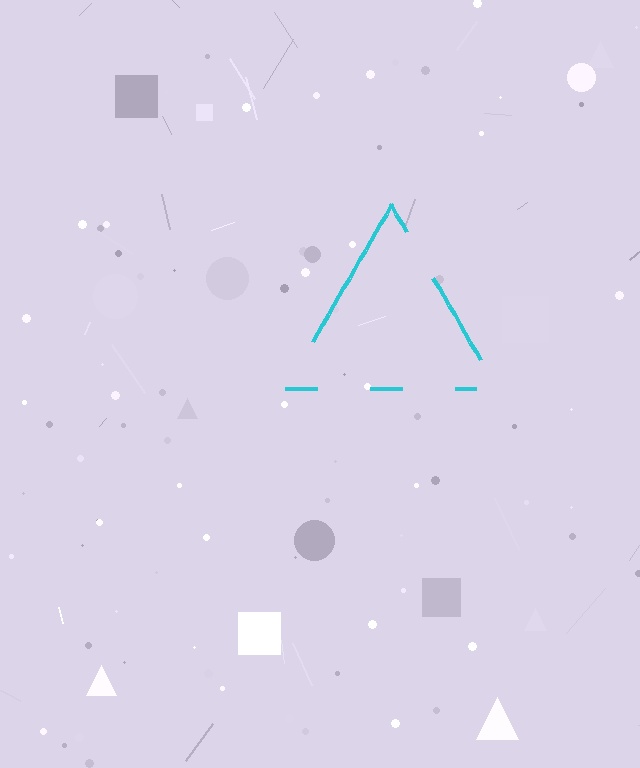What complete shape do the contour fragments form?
The contour fragments form a triangle.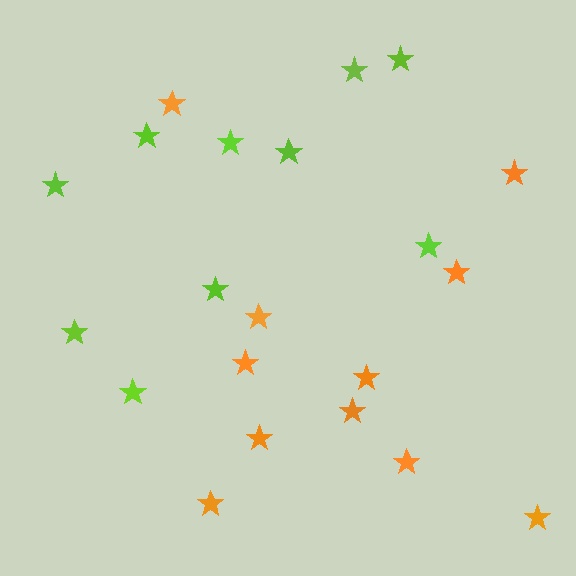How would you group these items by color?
There are 2 groups: one group of orange stars (11) and one group of lime stars (10).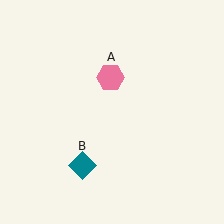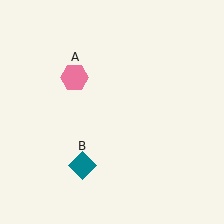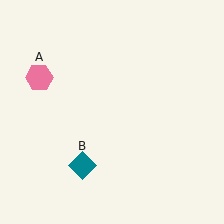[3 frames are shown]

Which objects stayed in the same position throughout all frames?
Teal diamond (object B) remained stationary.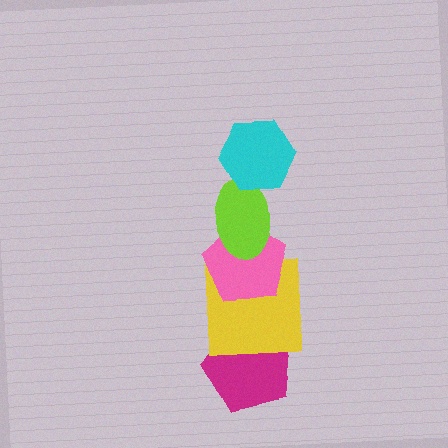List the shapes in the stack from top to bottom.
From top to bottom: the cyan hexagon, the lime ellipse, the pink pentagon, the yellow square, the magenta pentagon.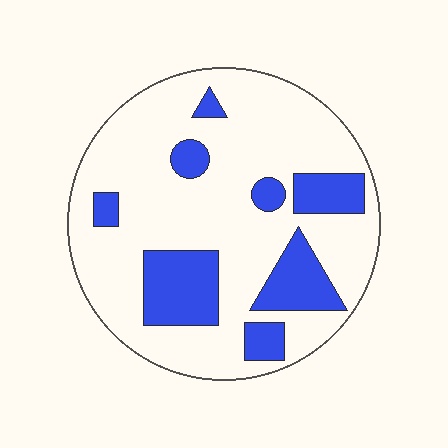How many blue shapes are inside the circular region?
8.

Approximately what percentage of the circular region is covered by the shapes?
Approximately 25%.